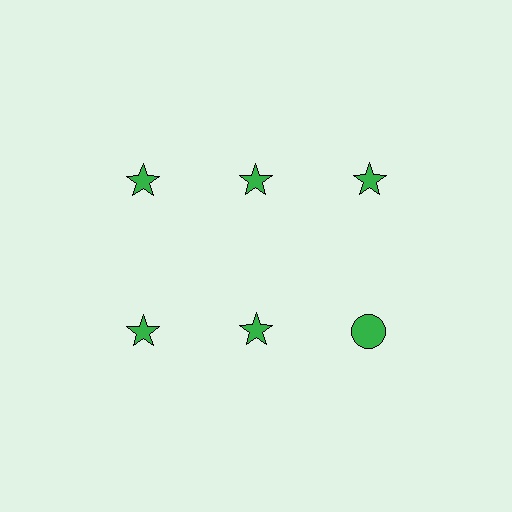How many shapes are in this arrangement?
There are 6 shapes arranged in a grid pattern.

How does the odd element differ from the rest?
It has a different shape: circle instead of star.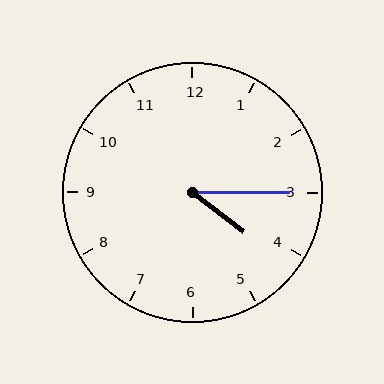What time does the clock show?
4:15.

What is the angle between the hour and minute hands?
Approximately 38 degrees.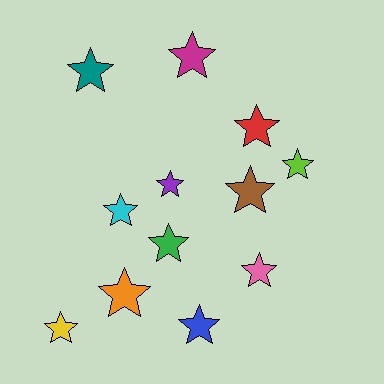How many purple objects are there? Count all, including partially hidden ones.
There is 1 purple object.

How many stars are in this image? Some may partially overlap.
There are 12 stars.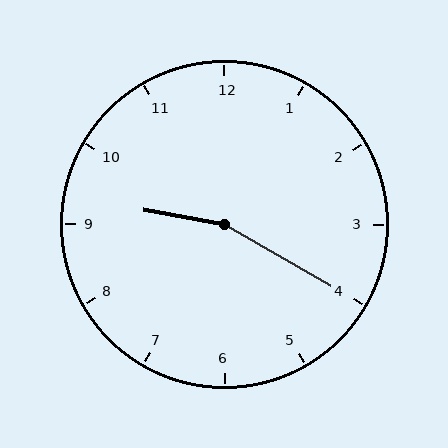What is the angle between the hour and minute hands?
Approximately 160 degrees.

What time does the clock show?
9:20.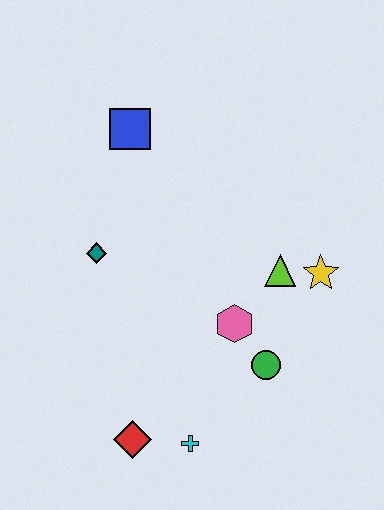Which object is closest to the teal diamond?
The blue square is closest to the teal diamond.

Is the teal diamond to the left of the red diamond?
Yes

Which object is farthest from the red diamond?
The blue square is farthest from the red diamond.